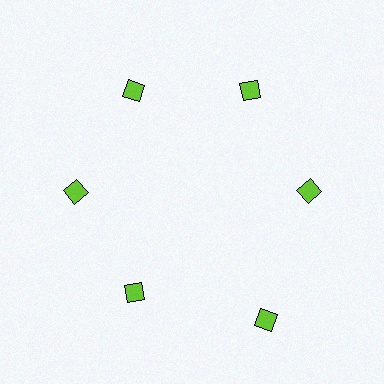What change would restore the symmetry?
The symmetry would be restored by moving it inward, back onto the ring so that all 6 diamonds sit at equal angles and equal distance from the center.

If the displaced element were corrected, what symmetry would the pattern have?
It would have 6-fold rotational symmetry — the pattern would map onto itself every 60 degrees.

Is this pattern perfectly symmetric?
No. The 6 lime diamonds are arranged in a ring, but one element near the 5 o'clock position is pushed outward from the center, breaking the 6-fold rotational symmetry.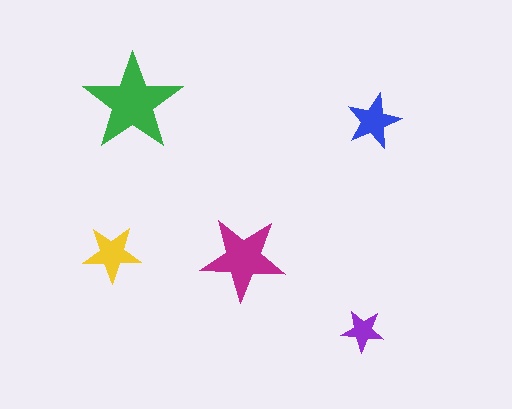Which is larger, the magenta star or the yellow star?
The magenta one.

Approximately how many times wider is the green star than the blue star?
About 2 times wider.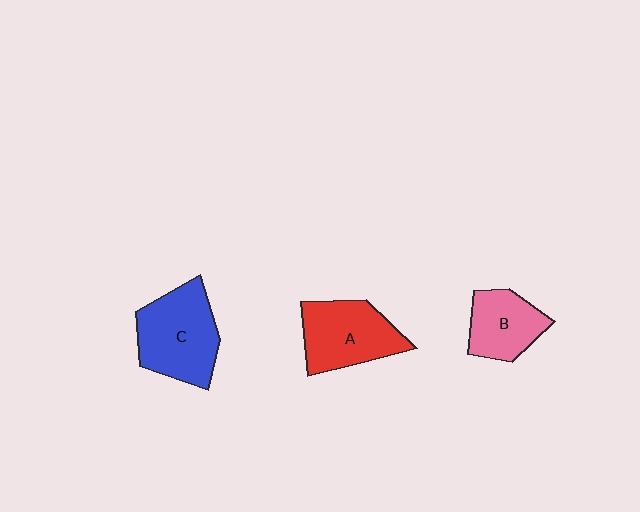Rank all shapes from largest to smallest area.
From largest to smallest: C (blue), A (red), B (pink).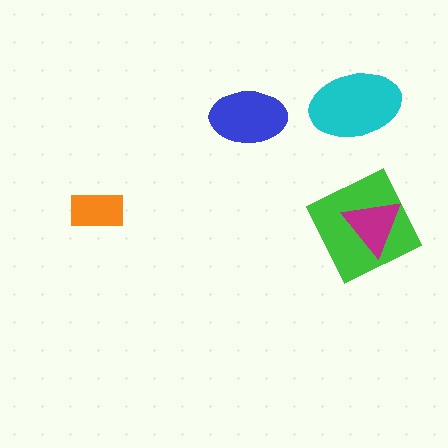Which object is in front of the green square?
The magenta triangle is in front of the green square.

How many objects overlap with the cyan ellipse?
0 objects overlap with the cyan ellipse.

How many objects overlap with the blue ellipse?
0 objects overlap with the blue ellipse.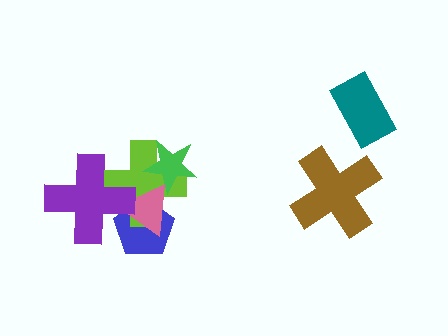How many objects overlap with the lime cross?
4 objects overlap with the lime cross.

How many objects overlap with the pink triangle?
4 objects overlap with the pink triangle.